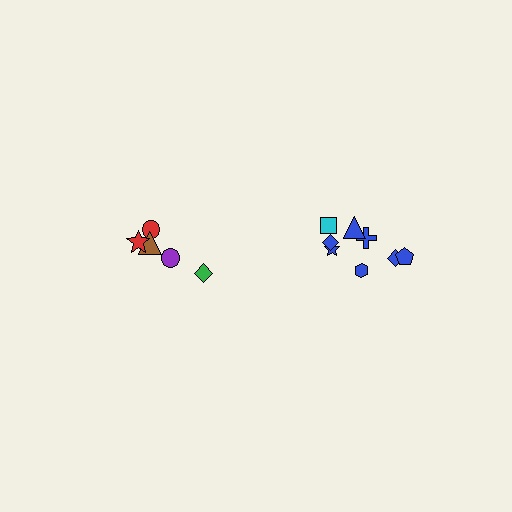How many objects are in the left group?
There are 5 objects.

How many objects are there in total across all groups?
There are 13 objects.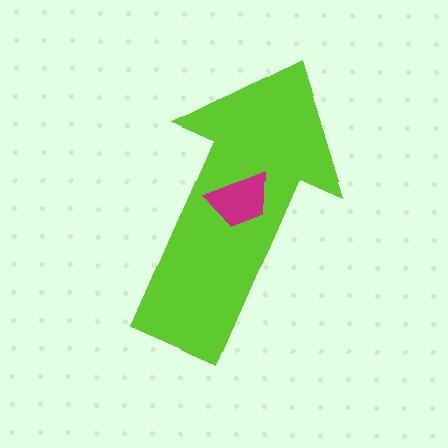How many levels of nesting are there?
2.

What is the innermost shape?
The magenta trapezoid.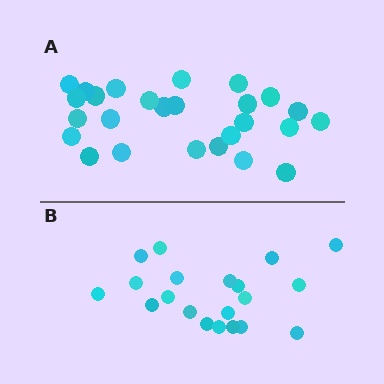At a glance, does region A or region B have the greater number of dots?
Region A (the top region) has more dots.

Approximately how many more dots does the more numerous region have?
Region A has about 6 more dots than region B.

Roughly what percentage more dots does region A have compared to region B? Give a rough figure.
About 30% more.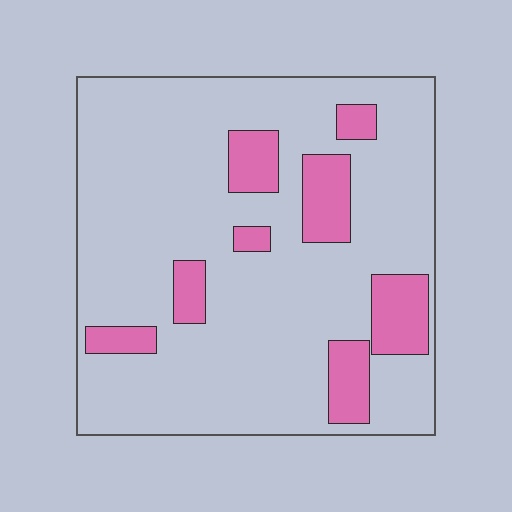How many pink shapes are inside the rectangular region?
8.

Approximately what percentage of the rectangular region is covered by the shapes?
Approximately 15%.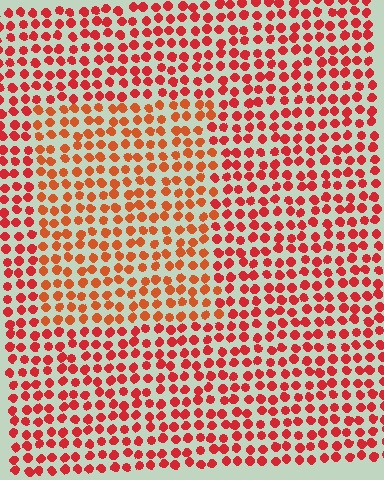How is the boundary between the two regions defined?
The boundary is defined purely by a slight shift in hue (about 21 degrees). Spacing, size, and orientation are identical on both sides.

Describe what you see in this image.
The image is filled with small red elements in a uniform arrangement. A rectangle-shaped region is visible where the elements are tinted to a slightly different hue, forming a subtle color boundary.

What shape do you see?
I see a rectangle.